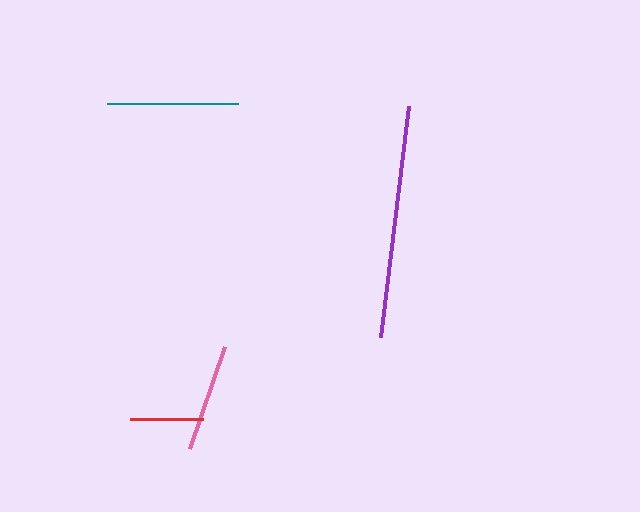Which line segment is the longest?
The purple line is the longest at approximately 233 pixels.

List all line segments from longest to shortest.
From longest to shortest: purple, teal, pink, red.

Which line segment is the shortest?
The red line is the shortest at approximately 73 pixels.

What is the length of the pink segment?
The pink segment is approximately 108 pixels long.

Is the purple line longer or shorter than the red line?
The purple line is longer than the red line.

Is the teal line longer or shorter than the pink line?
The teal line is longer than the pink line.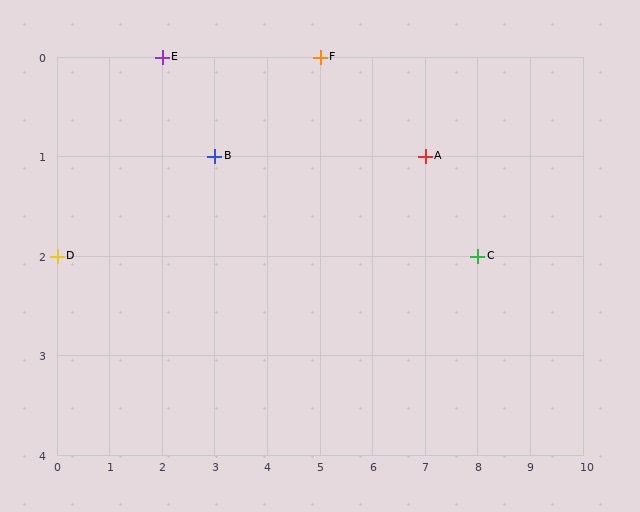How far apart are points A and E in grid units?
Points A and E are 5 columns and 1 row apart (about 5.1 grid units diagonally).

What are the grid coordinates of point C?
Point C is at grid coordinates (8, 2).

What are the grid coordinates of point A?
Point A is at grid coordinates (7, 1).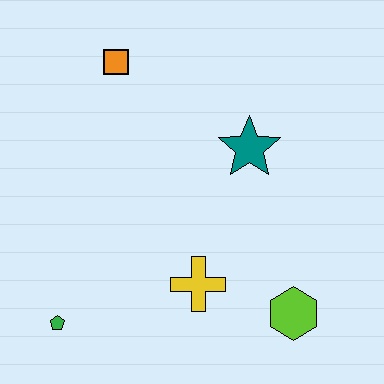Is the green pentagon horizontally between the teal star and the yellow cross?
No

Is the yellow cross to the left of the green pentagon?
No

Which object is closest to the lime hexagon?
The yellow cross is closest to the lime hexagon.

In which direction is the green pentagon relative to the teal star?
The green pentagon is to the left of the teal star.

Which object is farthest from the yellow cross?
The orange square is farthest from the yellow cross.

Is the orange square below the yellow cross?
No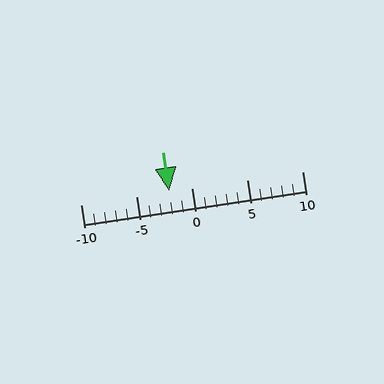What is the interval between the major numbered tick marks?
The major tick marks are spaced 5 units apart.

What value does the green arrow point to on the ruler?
The green arrow points to approximately -2.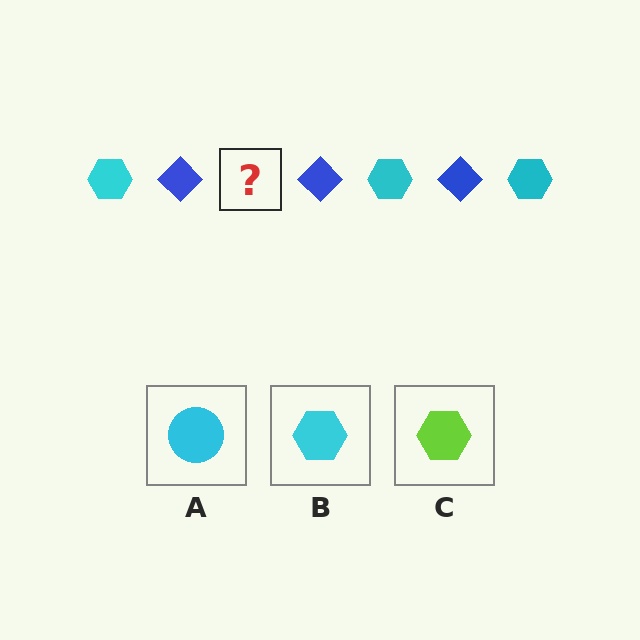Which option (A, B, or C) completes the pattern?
B.